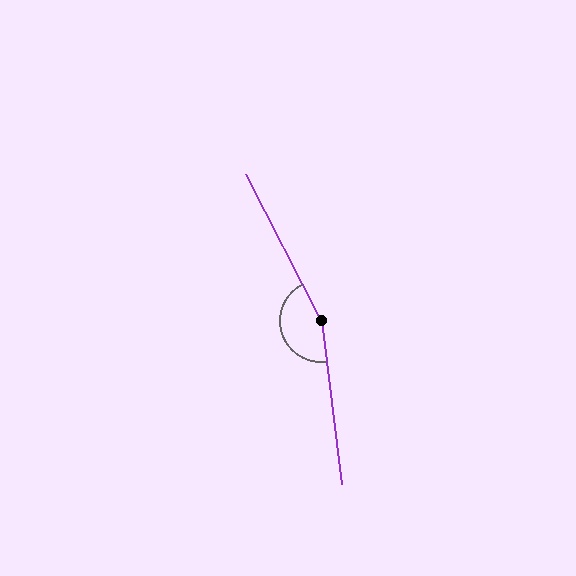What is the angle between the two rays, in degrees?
Approximately 160 degrees.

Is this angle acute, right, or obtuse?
It is obtuse.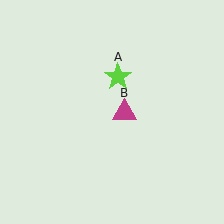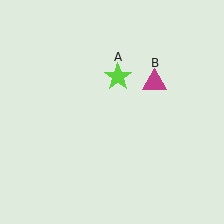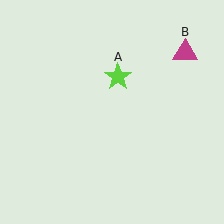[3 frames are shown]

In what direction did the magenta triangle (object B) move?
The magenta triangle (object B) moved up and to the right.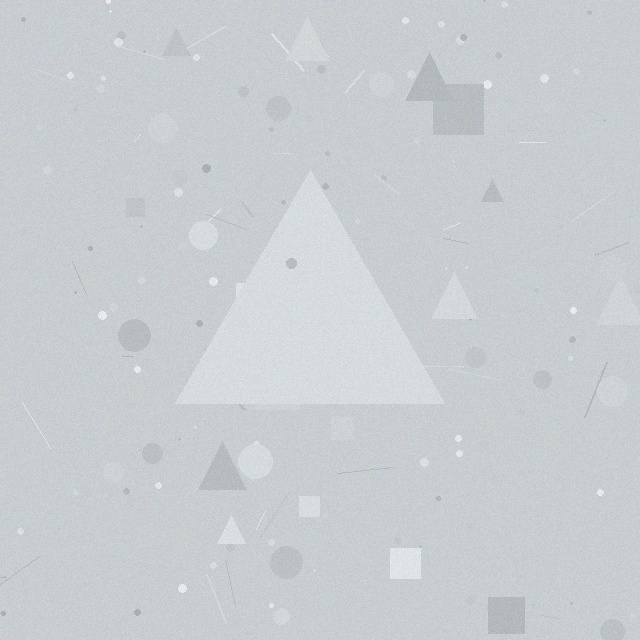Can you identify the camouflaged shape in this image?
The camouflaged shape is a triangle.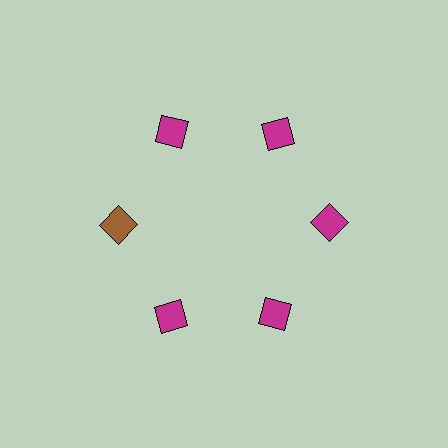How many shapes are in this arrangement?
There are 6 shapes arranged in a ring pattern.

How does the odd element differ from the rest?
It has a different color: brown instead of magenta.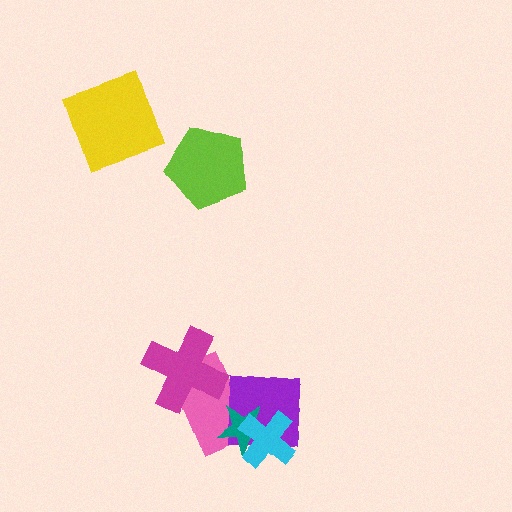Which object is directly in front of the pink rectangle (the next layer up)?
The purple square is directly in front of the pink rectangle.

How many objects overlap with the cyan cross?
3 objects overlap with the cyan cross.